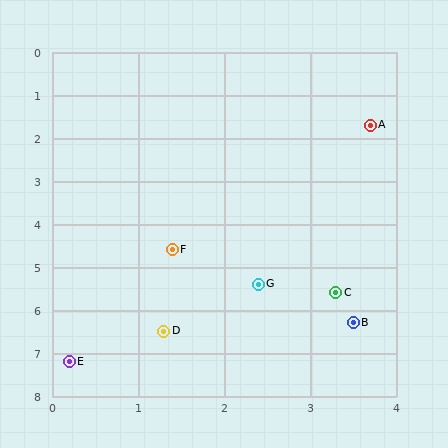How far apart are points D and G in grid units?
Points D and G are about 1.6 grid units apart.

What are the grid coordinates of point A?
Point A is at approximately (3.7, 1.7).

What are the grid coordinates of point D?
Point D is at approximately (1.3, 6.5).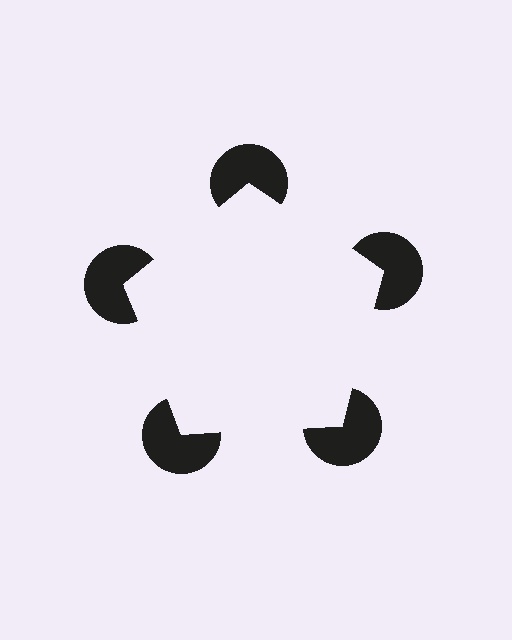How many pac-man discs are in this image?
There are 5 — one at each vertex of the illusory pentagon.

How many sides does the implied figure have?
5 sides.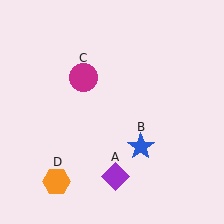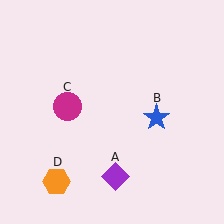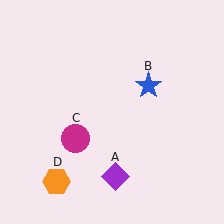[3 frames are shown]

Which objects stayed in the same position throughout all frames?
Purple diamond (object A) and orange hexagon (object D) remained stationary.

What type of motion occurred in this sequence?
The blue star (object B), magenta circle (object C) rotated counterclockwise around the center of the scene.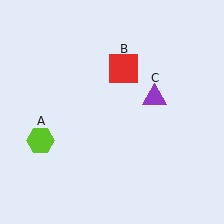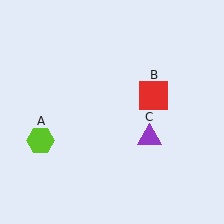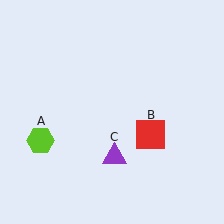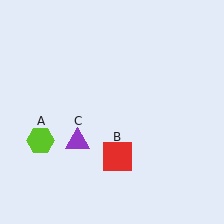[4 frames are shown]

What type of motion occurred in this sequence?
The red square (object B), purple triangle (object C) rotated clockwise around the center of the scene.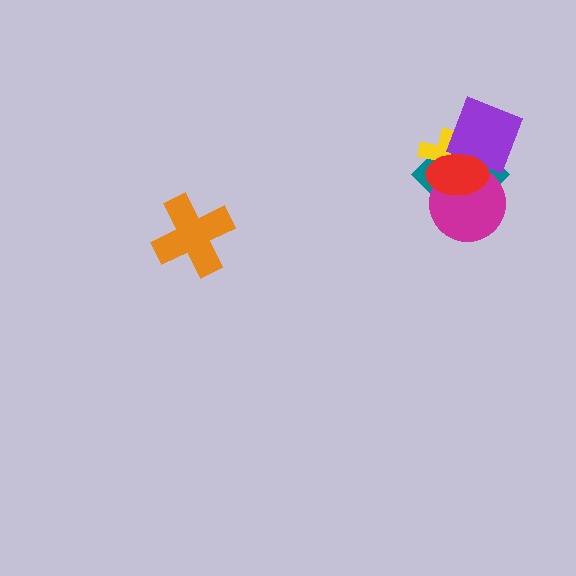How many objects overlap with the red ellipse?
4 objects overlap with the red ellipse.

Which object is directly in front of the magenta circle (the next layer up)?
The purple diamond is directly in front of the magenta circle.